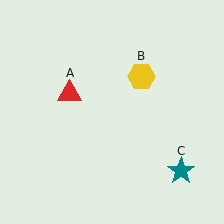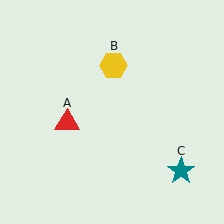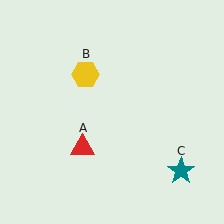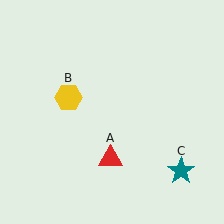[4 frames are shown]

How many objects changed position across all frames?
2 objects changed position: red triangle (object A), yellow hexagon (object B).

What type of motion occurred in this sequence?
The red triangle (object A), yellow hexagon (object B) rotated counterclockwise around the center of the scene.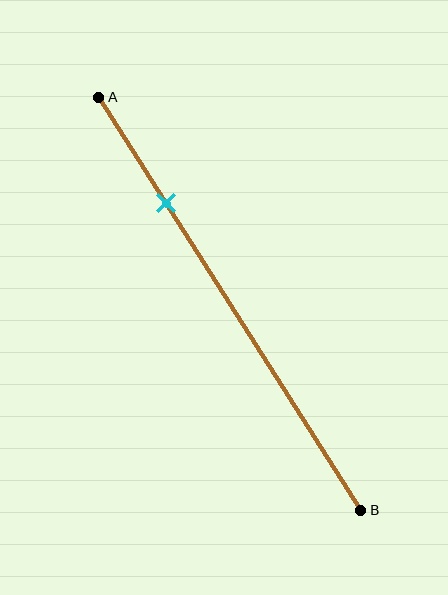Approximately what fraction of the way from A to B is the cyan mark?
The cyan mark is approximately 25% of the way from A to B.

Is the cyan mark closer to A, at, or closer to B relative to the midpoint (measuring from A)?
The cyan mark is closer to point A than the midpoint of segment AB.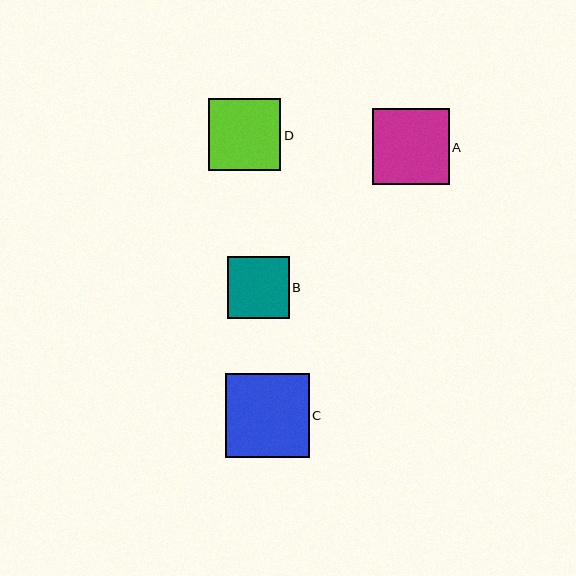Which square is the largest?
Square C is the largest with a size of approximately 83 pixels.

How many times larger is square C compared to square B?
Square C is approximately 1.4 times the size of square B.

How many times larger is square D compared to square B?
Square D is approximately 1.2 times the size of square B.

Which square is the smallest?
Square B is the smallest with a size of approximately 62 pixels.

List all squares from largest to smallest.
From largest to smallest: C, A, D, B.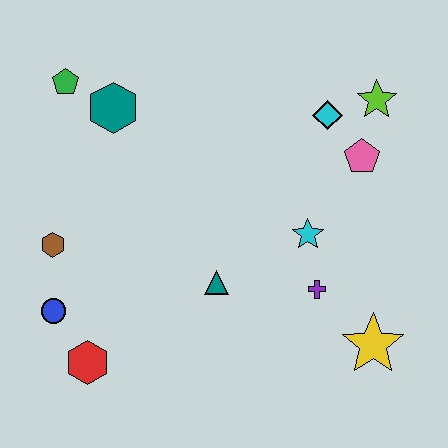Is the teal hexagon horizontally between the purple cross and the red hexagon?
Yes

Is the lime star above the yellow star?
Yes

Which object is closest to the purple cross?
The cyan star is closest to the purple cross.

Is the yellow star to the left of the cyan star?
No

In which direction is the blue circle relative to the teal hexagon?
The blue circle is below the teal hexagon.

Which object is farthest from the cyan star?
The green pentagon is farthest from the cyan star.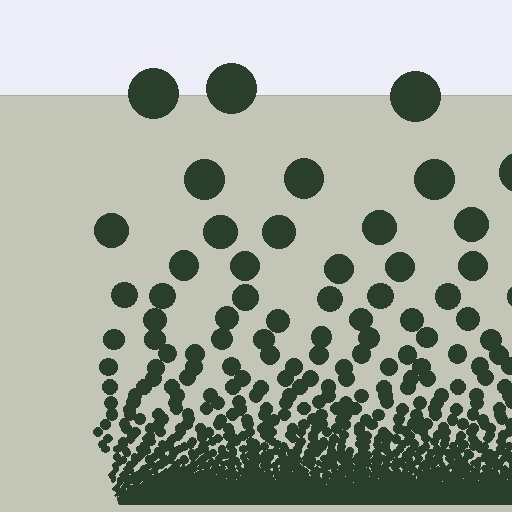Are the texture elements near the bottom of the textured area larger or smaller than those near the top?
Smaller. The gradient is inverted — elements near the bottom are smaller and denser.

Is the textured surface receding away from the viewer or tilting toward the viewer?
The surface appears to tilt toward the viewer. Texture elements get larger and sparser toward the top.